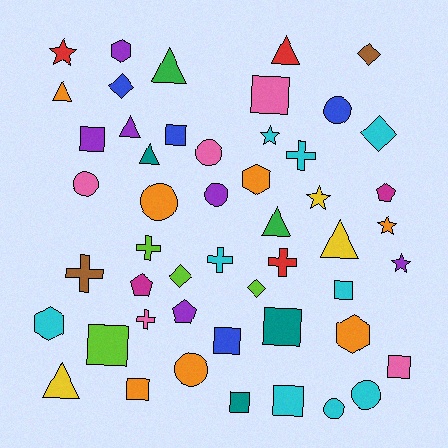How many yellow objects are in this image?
There are 3 yellow objects.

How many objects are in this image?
There are 50 objects.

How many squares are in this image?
There are 11 squares.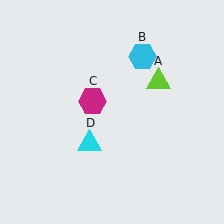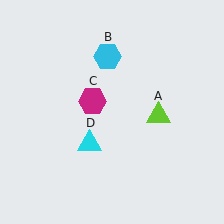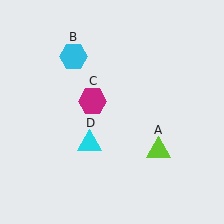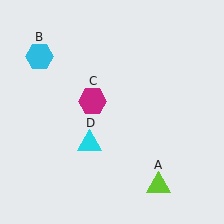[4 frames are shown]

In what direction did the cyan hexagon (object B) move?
The cyan hexagon (object B) moved left.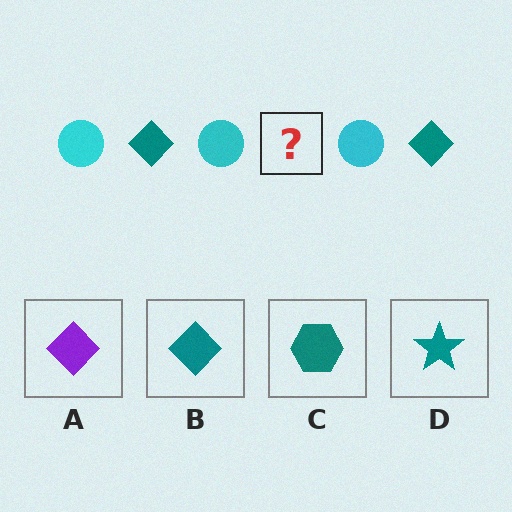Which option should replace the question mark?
Option B.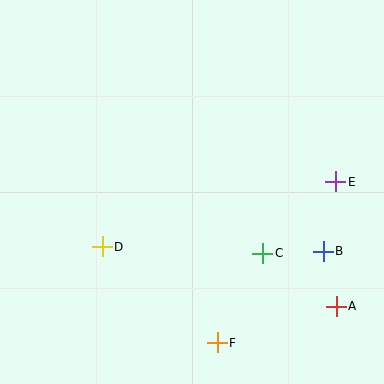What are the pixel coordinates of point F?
Point F is at (217, 343).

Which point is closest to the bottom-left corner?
Point D is closest to the bottom-left corner.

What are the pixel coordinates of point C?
Point C is at (263, 253).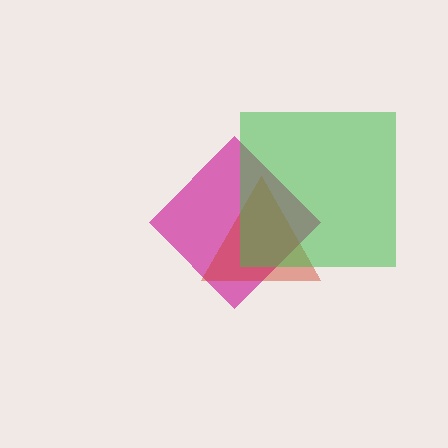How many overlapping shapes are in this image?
There are 3 overlapping shapes in the image.